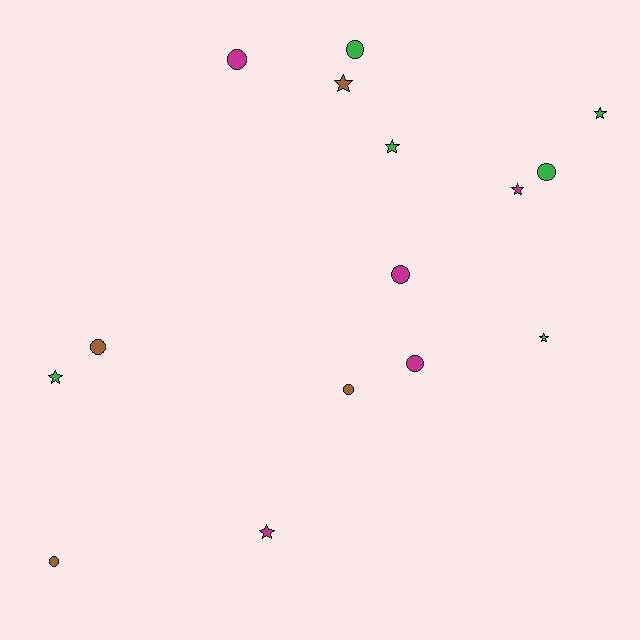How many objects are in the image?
There are 15 objects.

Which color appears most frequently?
Green, with 6 objects.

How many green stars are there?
There are 4 green stars.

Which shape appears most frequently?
Circle, with 8 objects.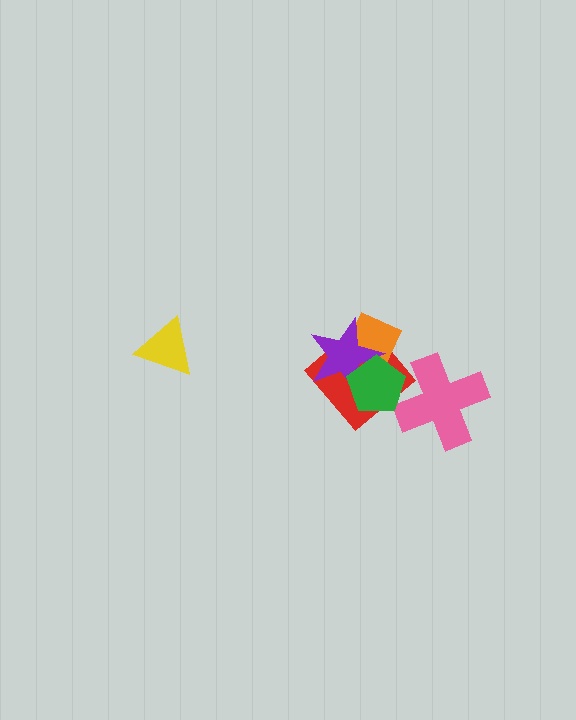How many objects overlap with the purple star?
3 objects overlap with the purple star.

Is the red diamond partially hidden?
Yes, it is partially covered by another shape.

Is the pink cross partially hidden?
Yes, it is partially covered by another shape.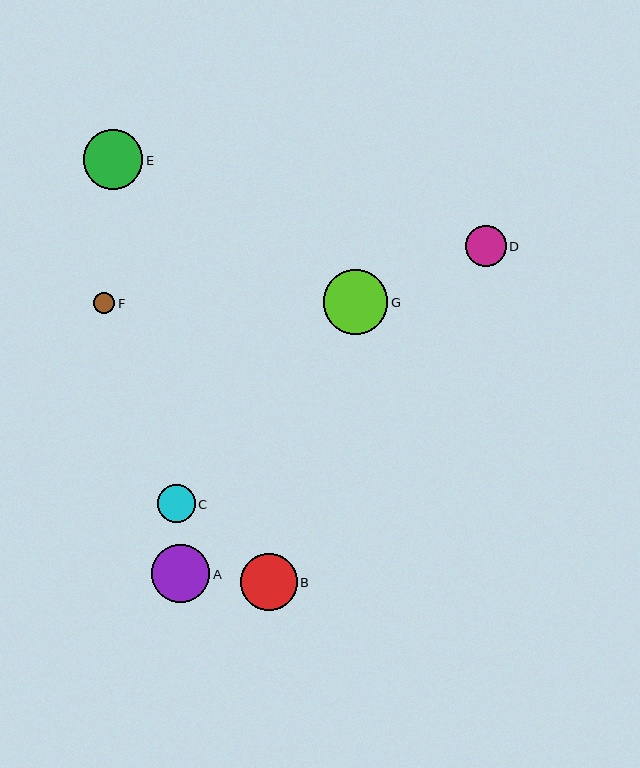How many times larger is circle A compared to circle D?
Circle A is approximately 1.4 times the size of circle D.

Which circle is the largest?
Circle G is the largest with a size of approximately 65 pixels.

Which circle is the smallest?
Circle F is the smallest with a size of approximately 21 pixels.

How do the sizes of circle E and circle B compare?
Circle E and circle B are approximately the same size.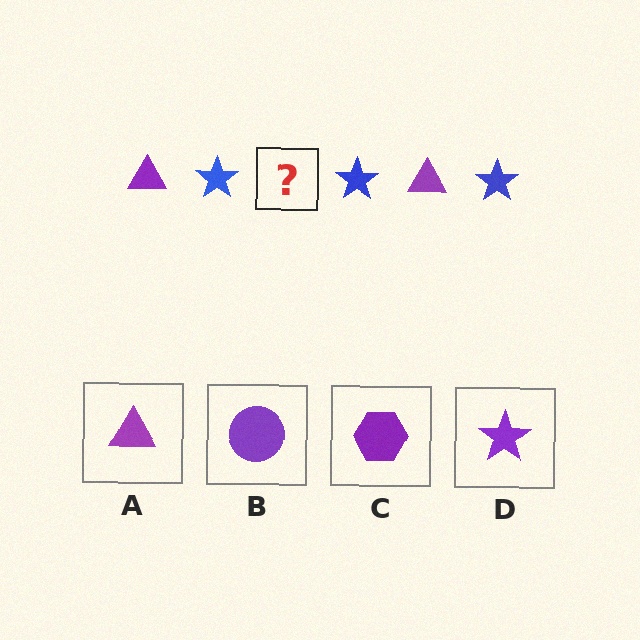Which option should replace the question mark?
Option A.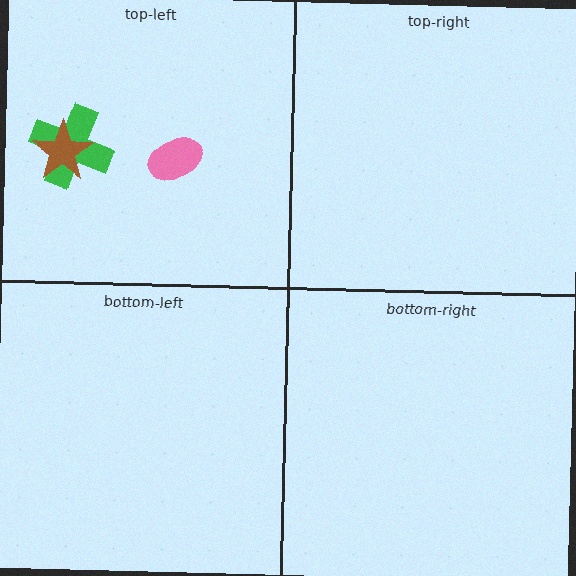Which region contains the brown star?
The top-left region.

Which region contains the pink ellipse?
The top-left region.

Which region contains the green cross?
The top-left region.